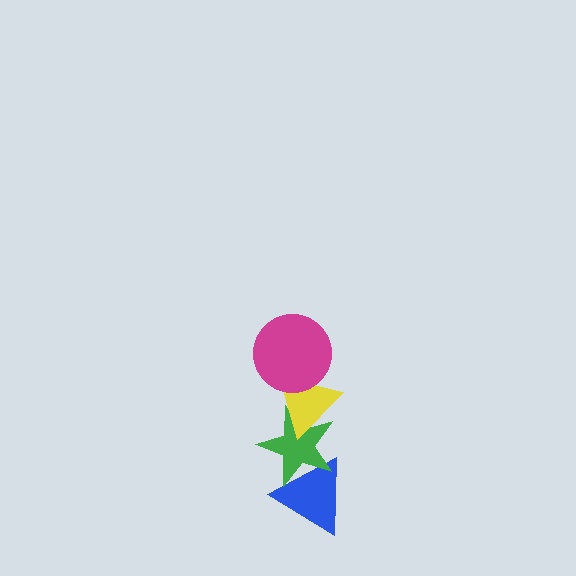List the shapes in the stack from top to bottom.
From top to bottom: the magenta circle, the yellow triangle, the green star, the blue triangle.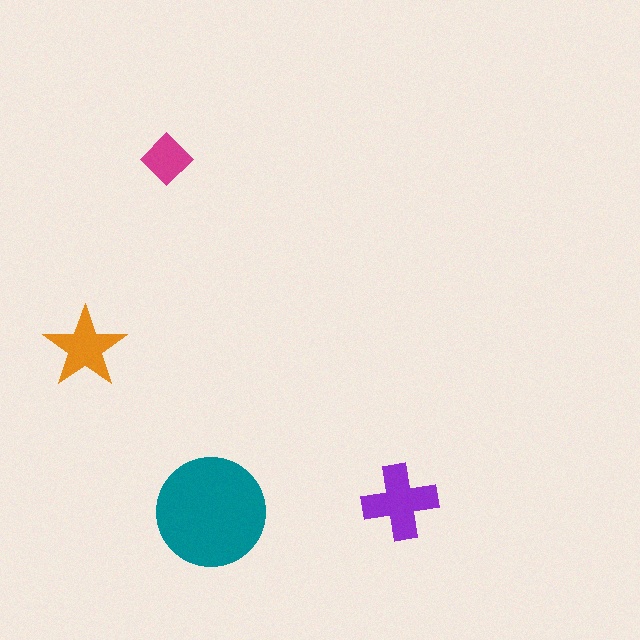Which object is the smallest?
The magenta diamond.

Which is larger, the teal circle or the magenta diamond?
The teal circle.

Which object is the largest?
The teal circle.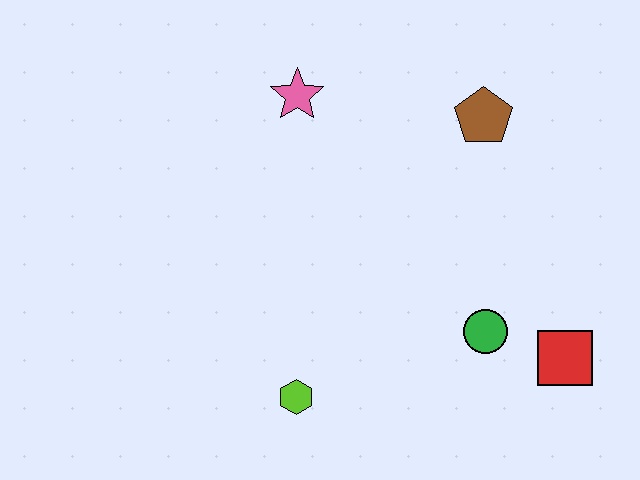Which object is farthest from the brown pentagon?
The lime hexagon is farthest from the brown pentagon.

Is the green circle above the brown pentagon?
No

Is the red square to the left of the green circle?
No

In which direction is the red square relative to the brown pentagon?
The red square is below the brown pentagon.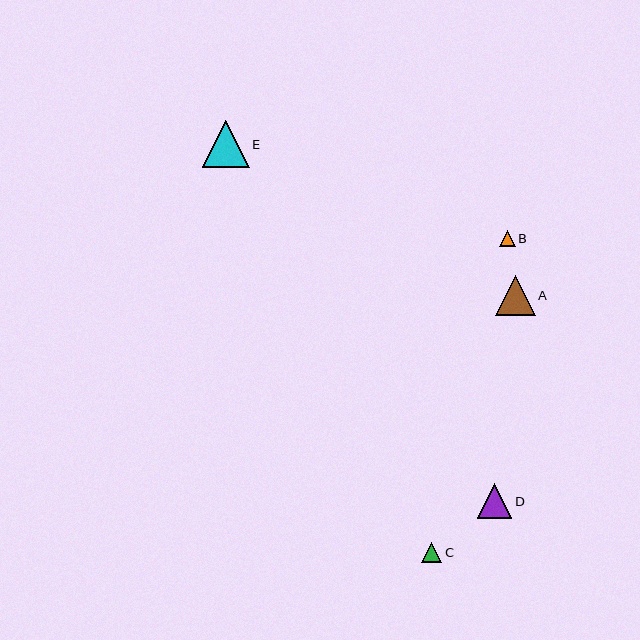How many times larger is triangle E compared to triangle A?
Triangle E is approximately 1.2 times the size of triangle A.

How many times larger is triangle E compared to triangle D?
Triangle E is approximately 1.4 times the size of triangle D.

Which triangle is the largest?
Triangle E is the largest with a size of approximately 47 pixels.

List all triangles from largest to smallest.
From largest to smallest: E, A, D, C, B.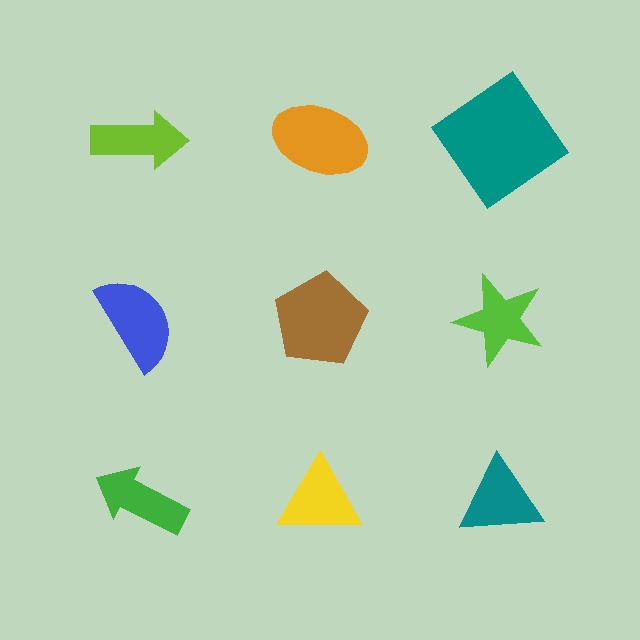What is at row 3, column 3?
A teal triangle.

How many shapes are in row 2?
3 shapes.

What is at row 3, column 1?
A green arrow.